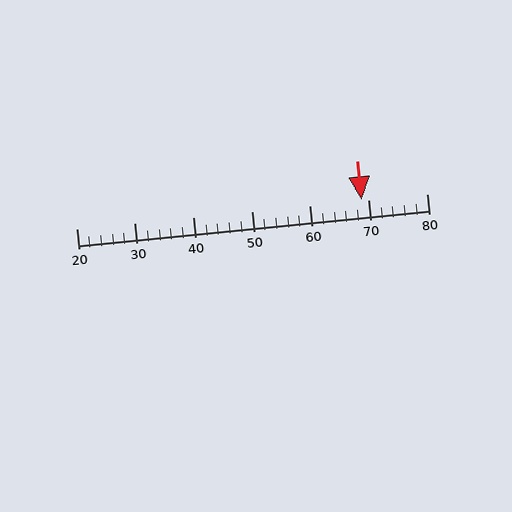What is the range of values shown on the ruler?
The ruler shows values from 20 to 80.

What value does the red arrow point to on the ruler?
The red arrow points to approximately 69.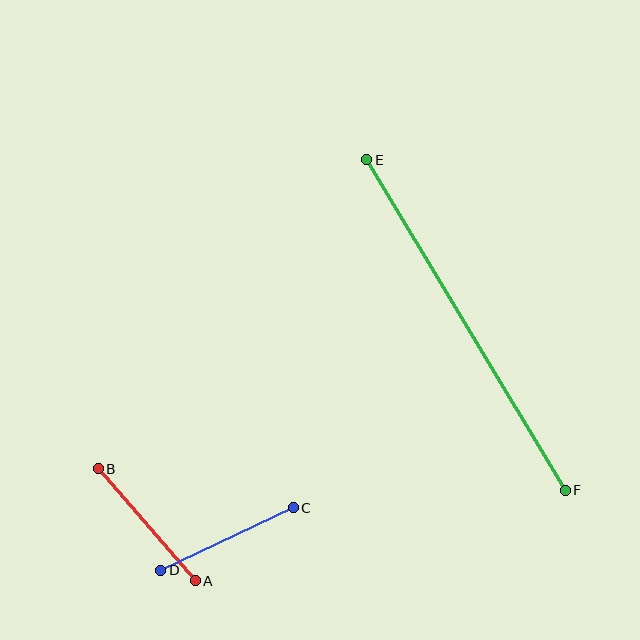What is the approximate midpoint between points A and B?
The midpoint is at approximately (147, 525) pixels.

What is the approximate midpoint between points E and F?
The midpoint is at approximately (466, 325) pixels.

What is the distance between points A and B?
The distance is approximately 148 pixels.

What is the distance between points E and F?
The distance is approximately 386 pixels.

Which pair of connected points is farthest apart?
Points E and F are farthest apart.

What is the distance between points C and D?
The distance is approximately 147 pixels.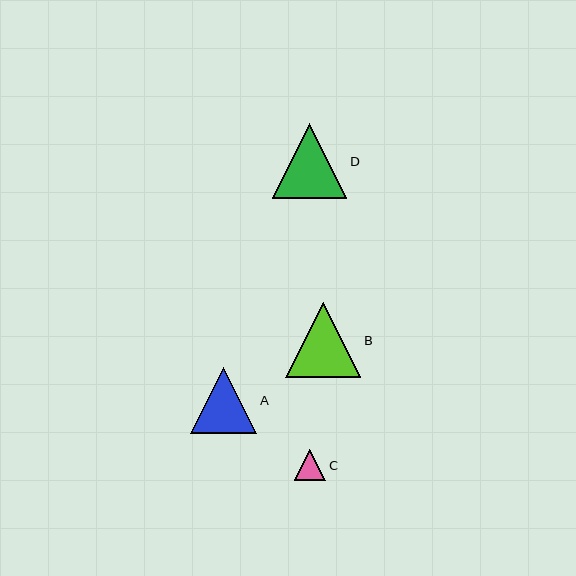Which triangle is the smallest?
Triangle C is the smallest with a size of approximately 32 pixels.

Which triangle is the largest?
Triangle B is the largest with a size of approximately 75 pixels.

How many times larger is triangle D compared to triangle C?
Triangle D is approximately 2.4 times the size of triangle C.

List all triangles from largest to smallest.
From largest to smallest: B, D, A, C.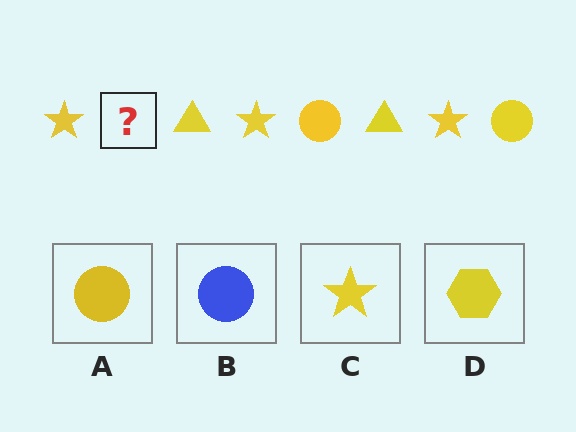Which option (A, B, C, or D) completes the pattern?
A.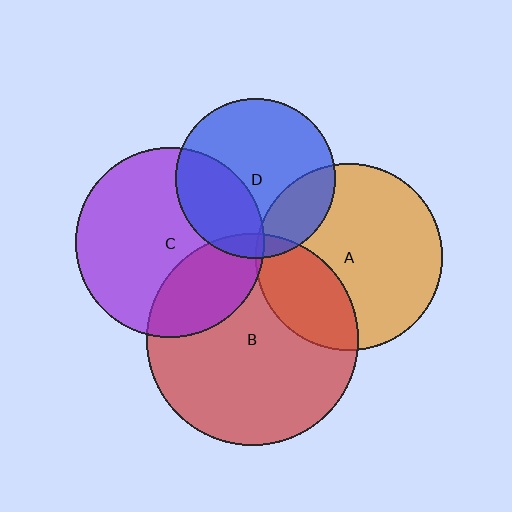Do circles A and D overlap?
Yes.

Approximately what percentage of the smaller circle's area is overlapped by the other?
Approximately 20%.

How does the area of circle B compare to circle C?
Approximately 1.3 times.